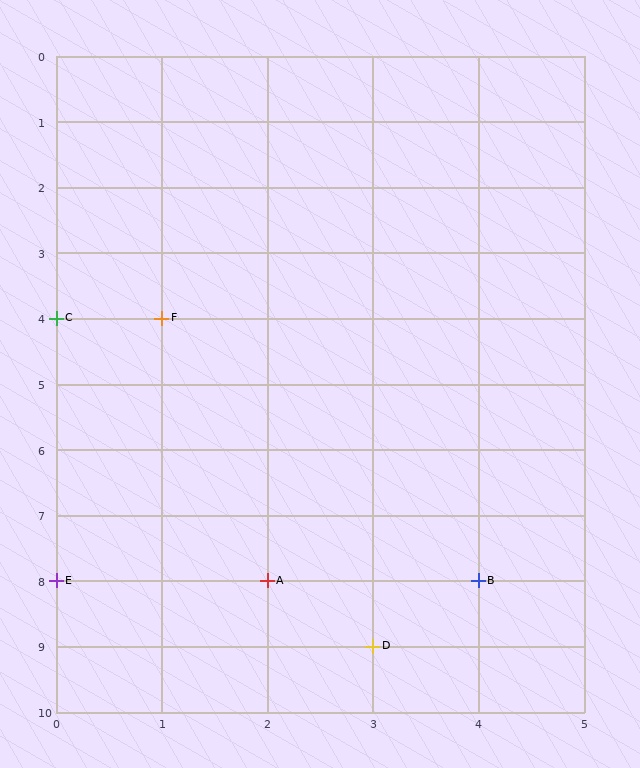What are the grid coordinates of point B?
Point B is at grid coordinates (4, 8).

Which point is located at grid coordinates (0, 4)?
Point C is at (0, 4).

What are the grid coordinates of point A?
Point A is at grid coordinates (2, 8).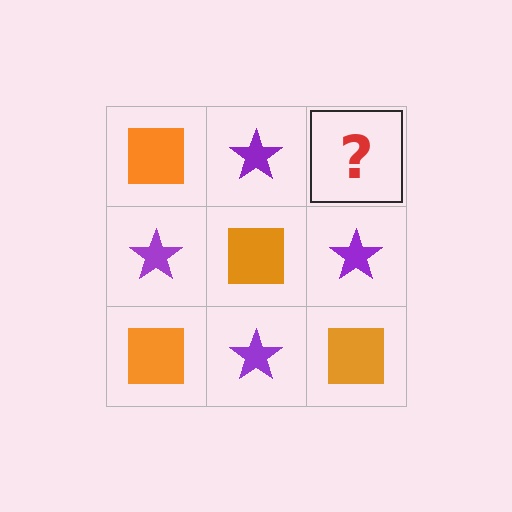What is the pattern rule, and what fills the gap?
The rule is that it alternates orange square and purple star in a checkerboard pattern. The gap should be filled with an orange square.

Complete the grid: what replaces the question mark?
The question mark should be replaced with an orange square.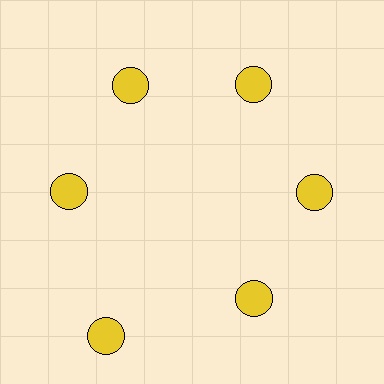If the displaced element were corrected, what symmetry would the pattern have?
It would have 6-fold rotational symmetry — the pattern would map onto itself every 60 degrees.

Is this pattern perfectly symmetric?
No. The 6 yellow circles are arranged in a ring, but one element near the 7 o'clock position is pushed outward from the center, breaking the 6-fold rotational symmetry.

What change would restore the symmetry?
The symmetry would be restored by moving it inward, back onto the ring so that all 6 circles sit at equal angles and equal distance from the center.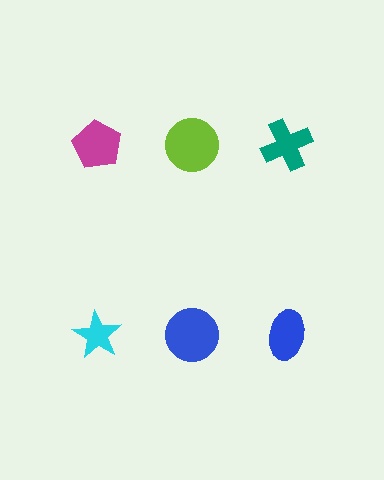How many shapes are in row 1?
3 shapes.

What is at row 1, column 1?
A magenta pentagon.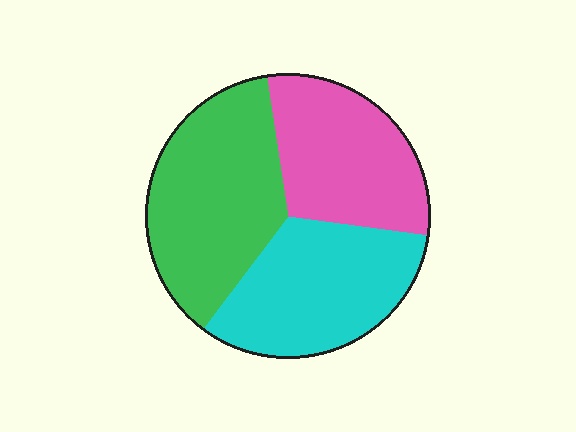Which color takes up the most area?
Green, at roughly 40%.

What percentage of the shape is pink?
Pink covers around 30% of the shape.